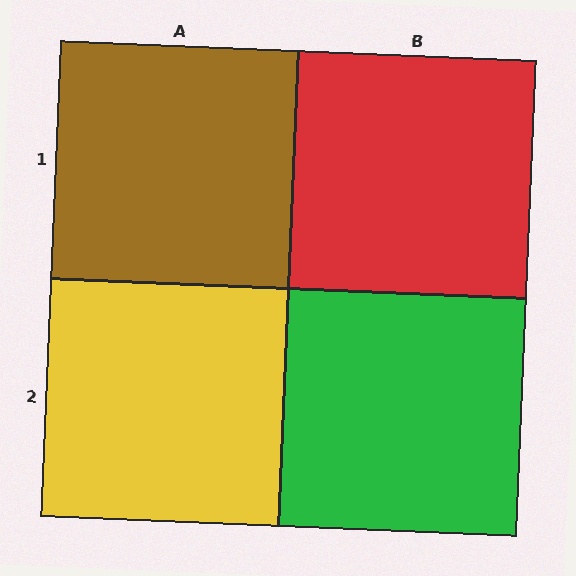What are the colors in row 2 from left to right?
Yellow, green.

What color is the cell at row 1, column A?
Brown.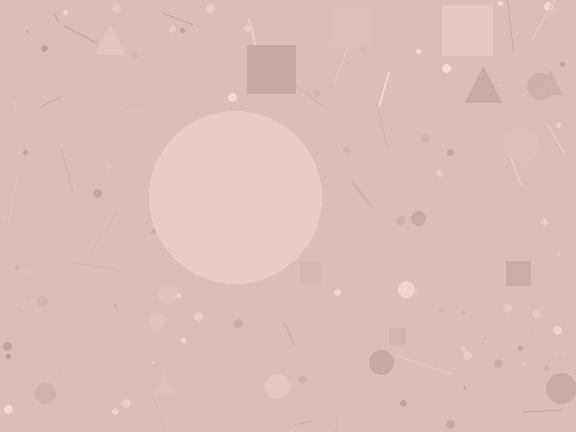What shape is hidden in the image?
A circle is hidden in the image.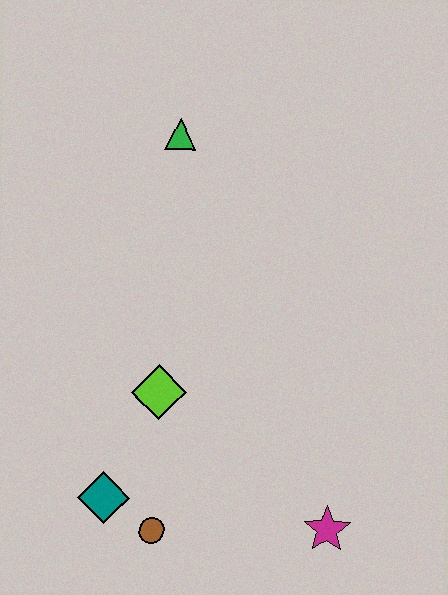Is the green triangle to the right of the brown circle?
Yes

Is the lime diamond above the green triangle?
No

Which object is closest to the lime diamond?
The teal diamond is closest to the lime diamond.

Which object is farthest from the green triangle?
The magenta star is farthest from the green triangle.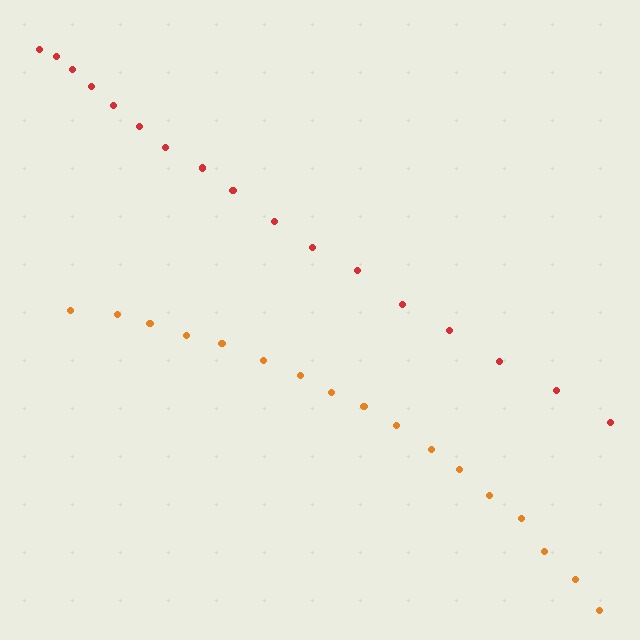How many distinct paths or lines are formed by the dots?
There are 2 distinct paths.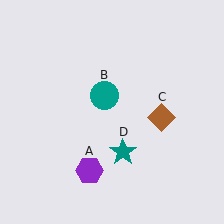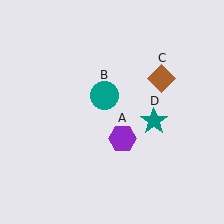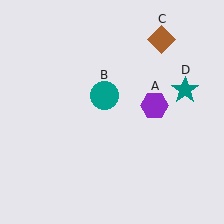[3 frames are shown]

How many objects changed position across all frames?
3 objects changed position: purple hexagon (object A), brown diamond (object C), teal star (object D).